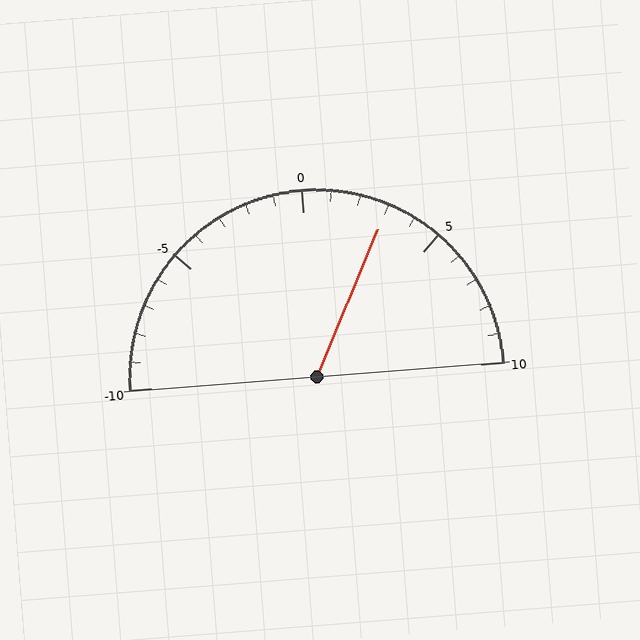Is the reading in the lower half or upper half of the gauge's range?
The reading is in the upper half of the range (-10 to 10).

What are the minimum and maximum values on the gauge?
The gauge ranges from -10 to 10.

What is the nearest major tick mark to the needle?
The nearest major tick mark is 5.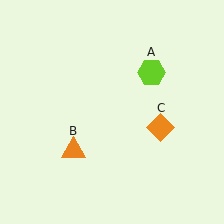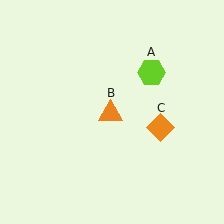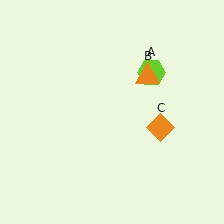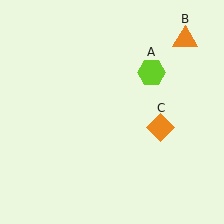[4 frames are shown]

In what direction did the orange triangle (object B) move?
The orange triangle (object B) moved up and to the right.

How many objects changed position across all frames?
1 object changed position: orange triangle (object B).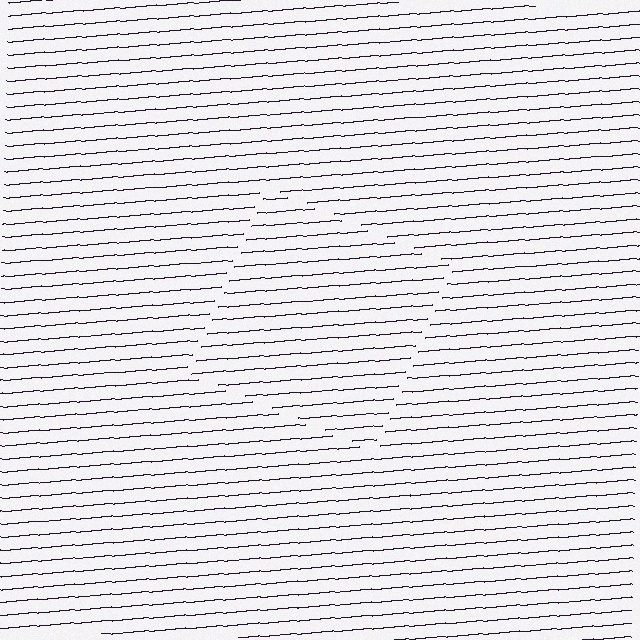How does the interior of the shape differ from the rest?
The interior of the shape contains the same grating, shifted by half a period — the contour is defined by the phase discontinuity where line-ends from the inner and outer gratings abut.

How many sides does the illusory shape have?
4 sides — the line-ends trace a square.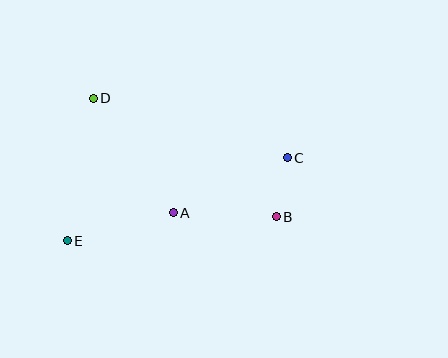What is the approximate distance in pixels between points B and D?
The distance between B and D is approximately 218 pixels.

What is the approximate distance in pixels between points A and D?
The distance between A and D is approximately 139 pixels.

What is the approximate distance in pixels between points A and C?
The distance between A and C is approximately 127 pixels.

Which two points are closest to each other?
Points B and C are closest to each other.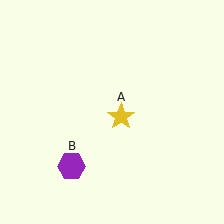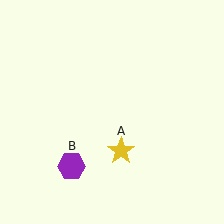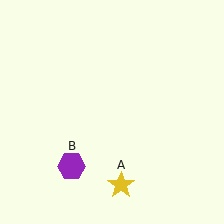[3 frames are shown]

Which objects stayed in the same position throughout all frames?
Purple hexagon (object B) remained stationary.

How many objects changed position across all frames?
1 object changed position: yellow star (object A).